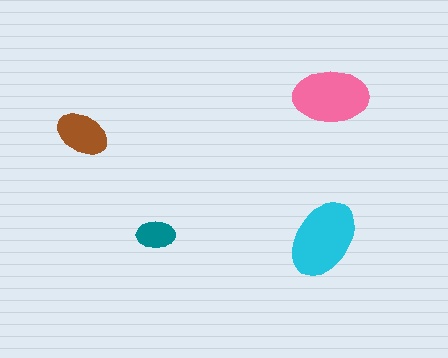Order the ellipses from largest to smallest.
the cyan one, the pink one, the brown one, the teal one.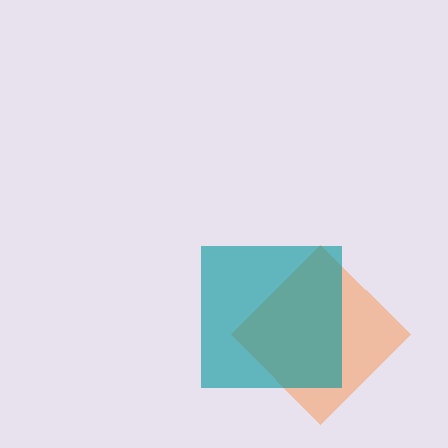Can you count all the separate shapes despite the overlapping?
Yes, there are 2 separate shapes.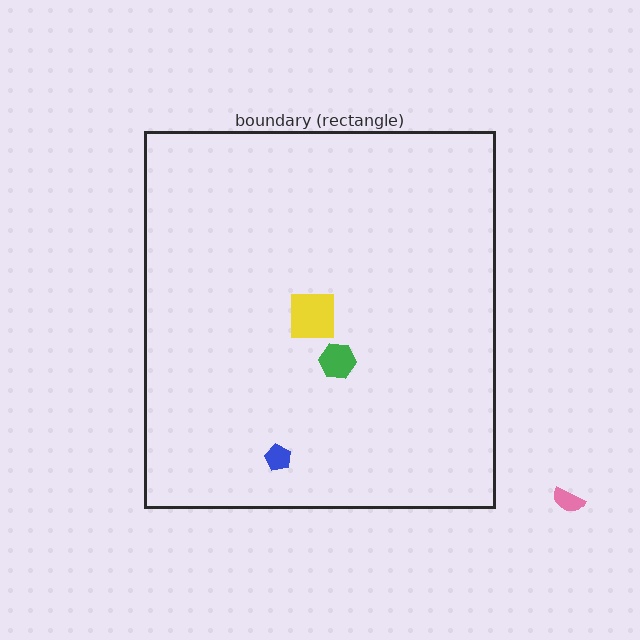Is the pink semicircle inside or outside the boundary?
Outside.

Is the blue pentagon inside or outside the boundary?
Inside.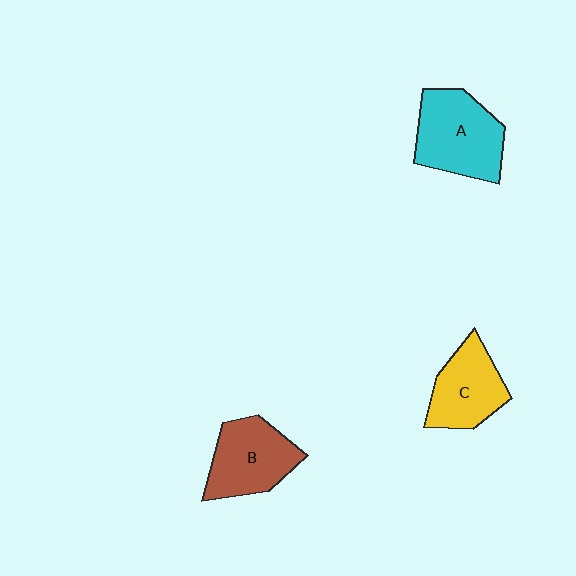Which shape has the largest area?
Shape A (cyan).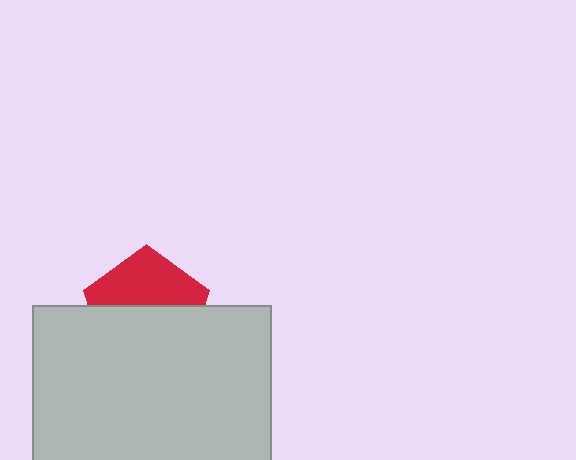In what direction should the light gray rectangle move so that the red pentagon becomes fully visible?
The light gray rectangle should move down. That is the shortest direction to clear the overlap and leave the red pentagon fully visible.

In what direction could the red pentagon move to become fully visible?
The red pentagon could move up. That would shift it out from behind the light gray rectangle entirely.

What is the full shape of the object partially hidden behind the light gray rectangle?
The partially hidden object is a red pentagon.